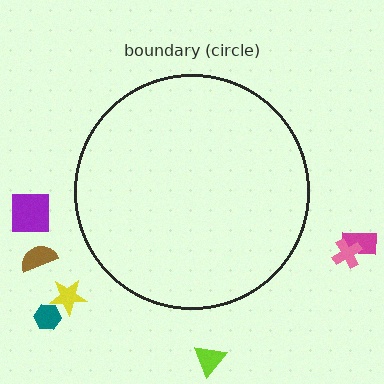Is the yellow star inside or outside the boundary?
Outside.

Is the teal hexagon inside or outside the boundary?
Outside.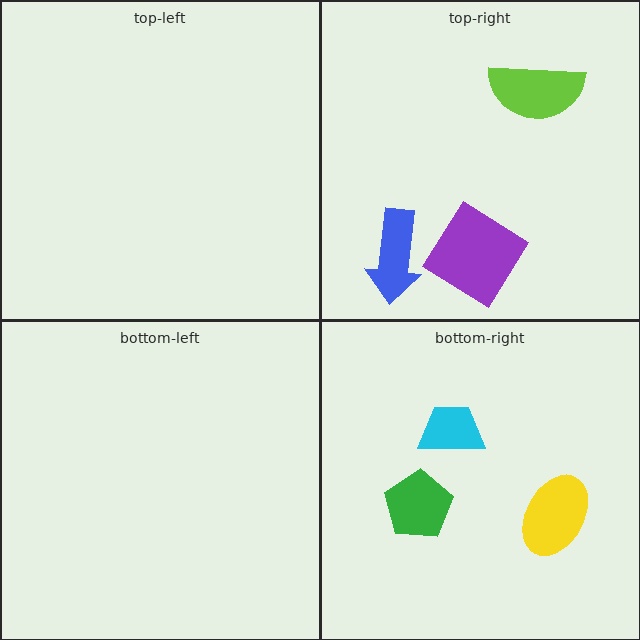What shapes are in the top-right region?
The lime semicircle, the blue arrow, the purple diamond.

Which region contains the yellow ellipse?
The bottom-right region.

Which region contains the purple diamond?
The top-right region.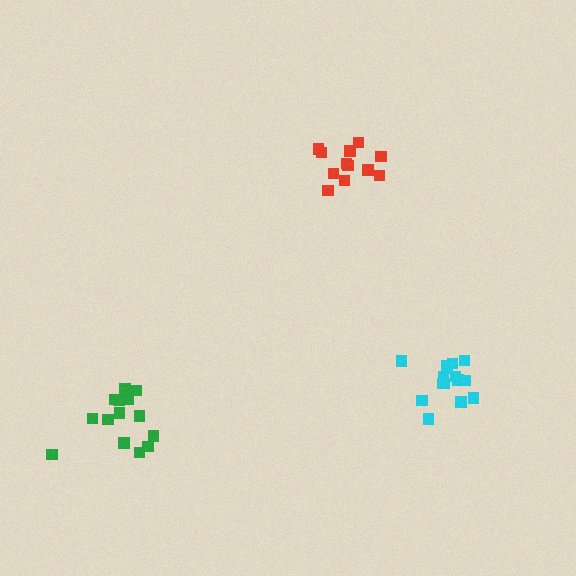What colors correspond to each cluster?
The clusters are colored: green, red, cyan.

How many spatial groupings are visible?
There are 3 spatial groupings.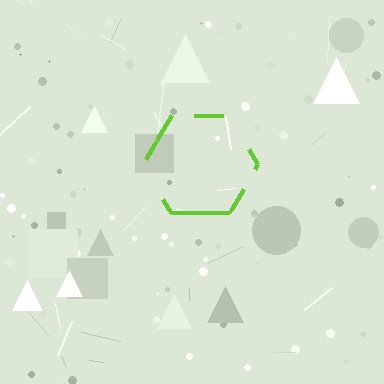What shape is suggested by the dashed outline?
The dashed outline suggests a hexagon.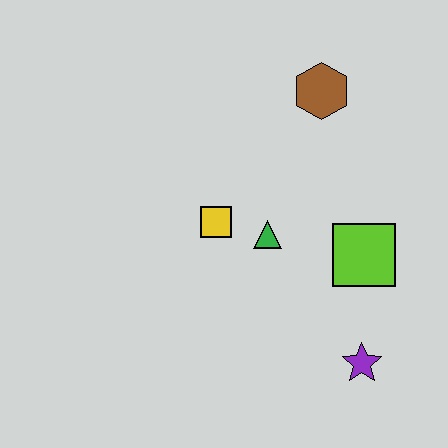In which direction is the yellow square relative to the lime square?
The yellow square is to the left of the lime square.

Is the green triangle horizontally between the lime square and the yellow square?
Yes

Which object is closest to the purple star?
The lime square is closest to the purple star.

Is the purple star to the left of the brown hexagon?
No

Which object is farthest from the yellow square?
The purple star is farthest from the yellow square.